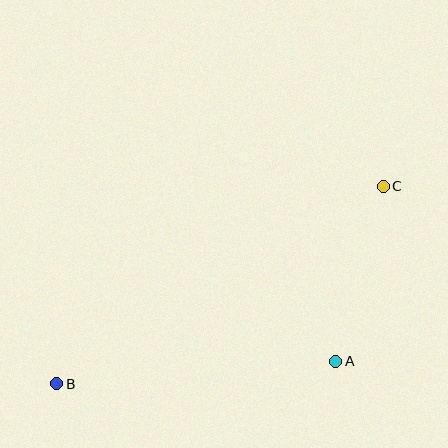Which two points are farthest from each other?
Points B and C are farthest from each other.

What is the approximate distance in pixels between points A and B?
The distance between A and B is approximately 280 pixels.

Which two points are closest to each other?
Points A and C are closest to each other.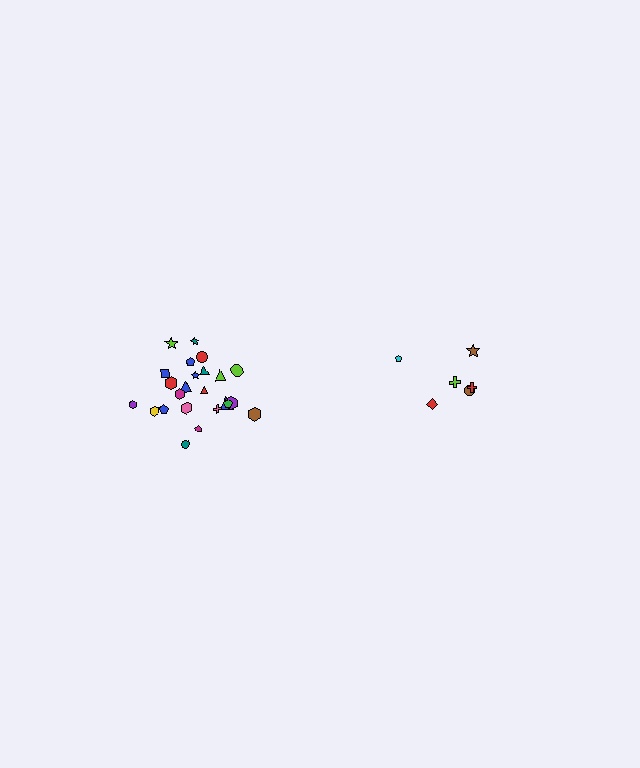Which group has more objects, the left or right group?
The left group.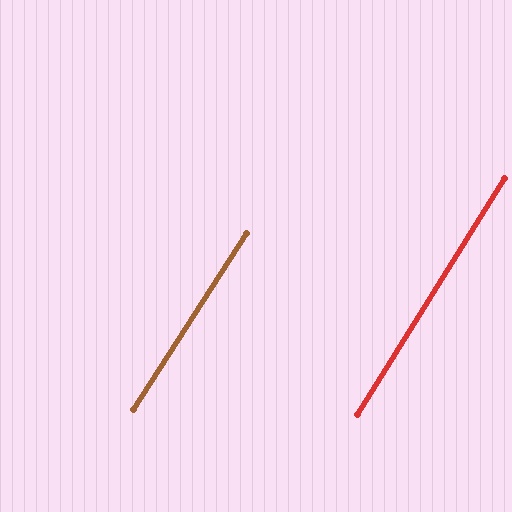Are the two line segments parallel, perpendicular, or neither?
Parallel — their directions differ by only 0.5°.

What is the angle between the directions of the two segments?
Approximately 0 degrees.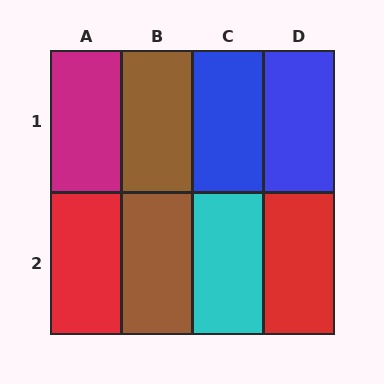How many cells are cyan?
1 cell is cyan.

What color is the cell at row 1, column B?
Brown.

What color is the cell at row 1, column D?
Blue.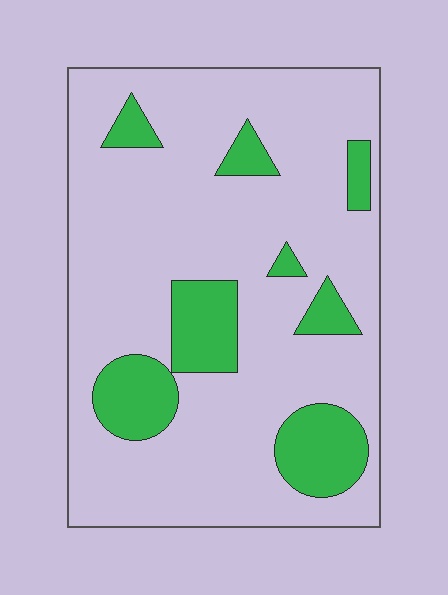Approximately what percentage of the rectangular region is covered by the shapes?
Approximately 20%.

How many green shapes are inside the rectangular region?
8.